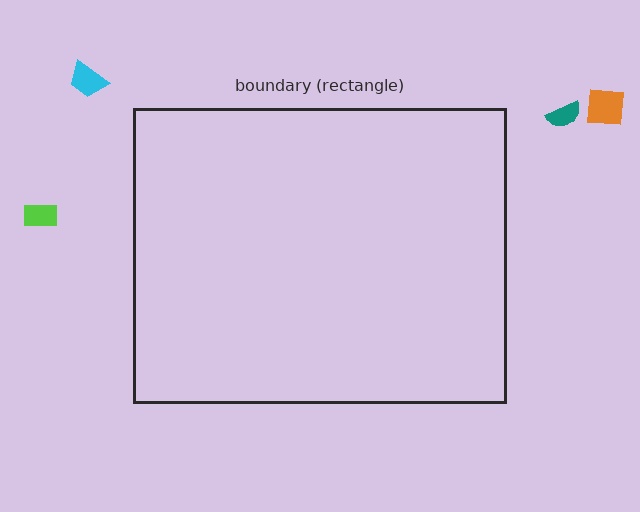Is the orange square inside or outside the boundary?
Outside.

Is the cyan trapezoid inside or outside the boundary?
Outside.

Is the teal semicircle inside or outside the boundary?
Outside.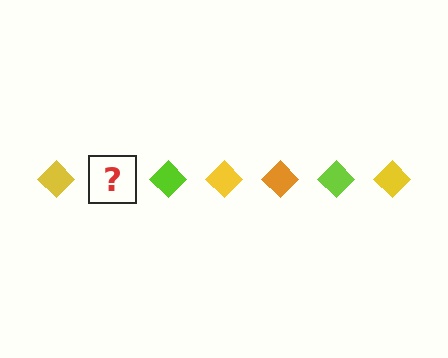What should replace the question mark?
The question mark should be replaced with an orange diamond.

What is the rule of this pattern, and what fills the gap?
The rule is that the pattern cycles through yellow, orange, lime diamonds. The gap should be filled with an orange diamond.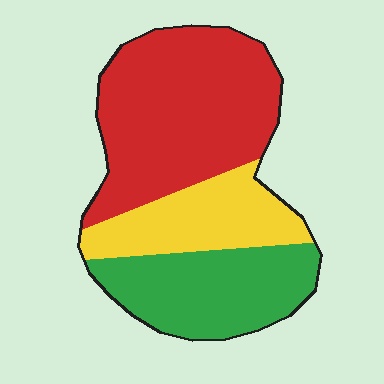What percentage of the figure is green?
Green takes up between a quarter and a half of the figure.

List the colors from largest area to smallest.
From largest to smallest: red, green, yellow.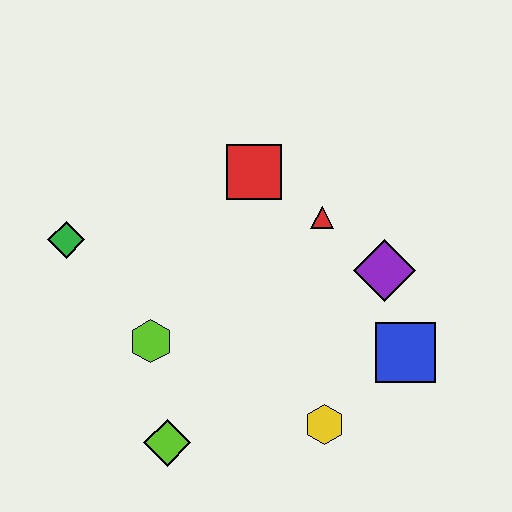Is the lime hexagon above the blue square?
Yes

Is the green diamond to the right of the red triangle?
No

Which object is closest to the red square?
The red triangle is closest to the red square.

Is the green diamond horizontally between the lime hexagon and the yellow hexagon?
No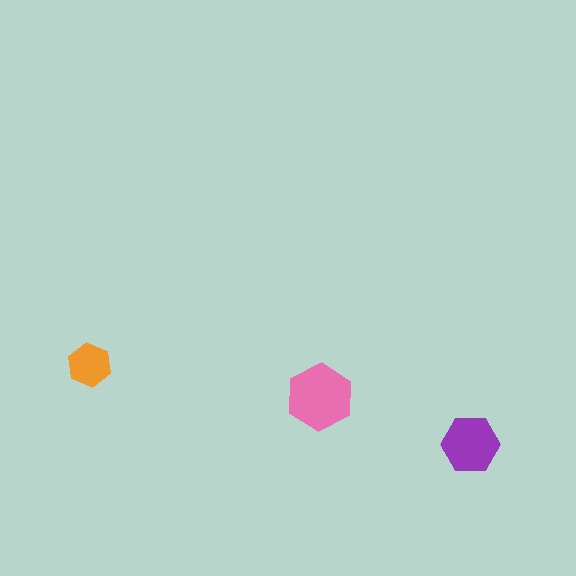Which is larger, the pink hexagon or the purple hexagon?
The pink one.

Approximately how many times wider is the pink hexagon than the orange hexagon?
About 1.5 times wider.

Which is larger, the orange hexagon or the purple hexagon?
The purple one.